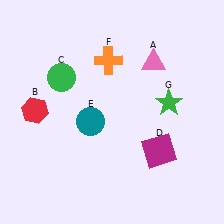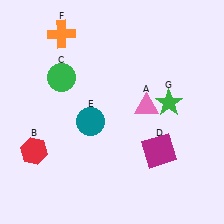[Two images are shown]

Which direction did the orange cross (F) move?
The orange cross (F) moved left.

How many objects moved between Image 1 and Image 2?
3 objects moved between the two images.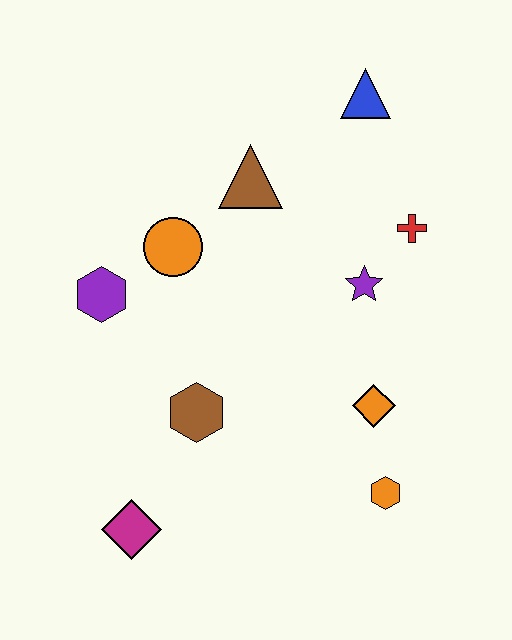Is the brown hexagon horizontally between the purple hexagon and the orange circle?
No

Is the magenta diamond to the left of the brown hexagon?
Yes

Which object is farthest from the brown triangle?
The magenta diamond is farthest from the brown triangle.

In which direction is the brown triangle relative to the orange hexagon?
The brown triangle is above the orange hexagon.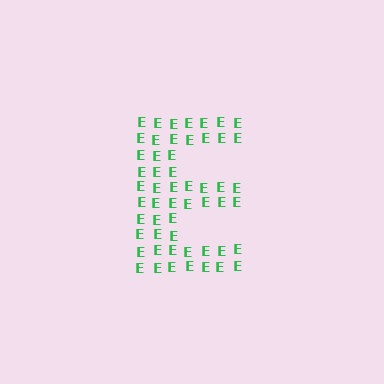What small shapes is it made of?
It is made of small letter E's.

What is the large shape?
The large shape is the letter E.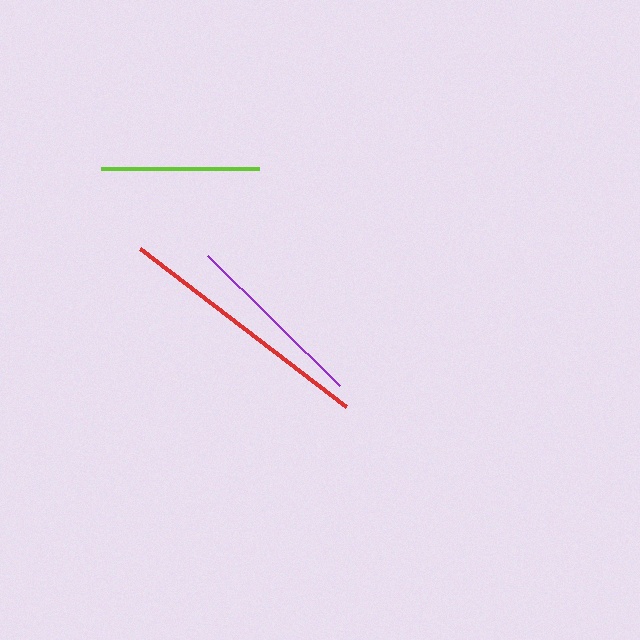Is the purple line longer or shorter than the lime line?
The purple line is longer than the lime line.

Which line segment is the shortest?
The lime line is the shortest at approximately 158 pixels.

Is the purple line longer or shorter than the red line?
The red line is longer than the purple line.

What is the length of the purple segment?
The purple segment is approximately 185 pixels long.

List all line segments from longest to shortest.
From longest to shortest: red, purple, lime.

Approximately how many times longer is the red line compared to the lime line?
The red line is approximately 1.6 times the length of the lime line.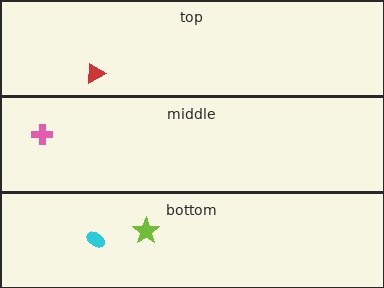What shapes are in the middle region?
The pink cross.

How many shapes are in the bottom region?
2.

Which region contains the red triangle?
The top region.